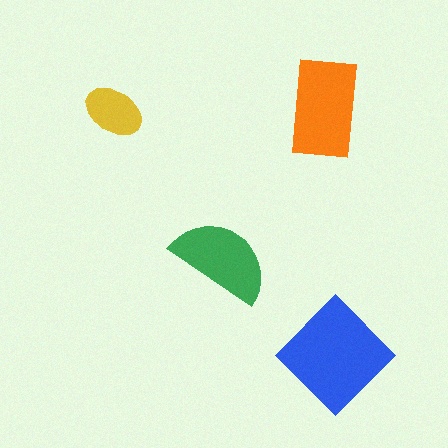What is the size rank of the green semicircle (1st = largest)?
3rd.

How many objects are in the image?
There are 4 objects in the image.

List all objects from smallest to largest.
The yellow ellipse, the green semicircle, the orange rectangle, the blue diamond.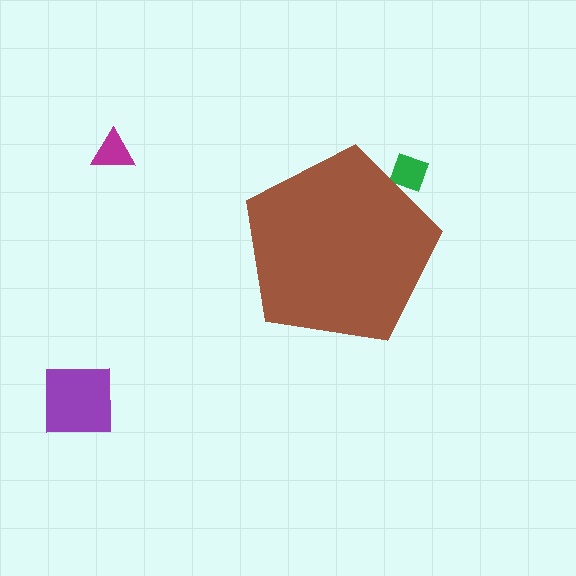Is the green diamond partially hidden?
Yes, the green diamond is partially hidden behind the brown pentagon.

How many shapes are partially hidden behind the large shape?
1 shape is partially hidden.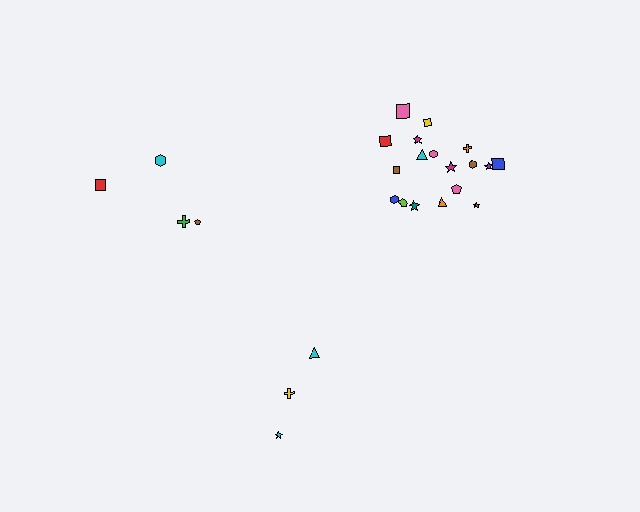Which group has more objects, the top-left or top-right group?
The top-right group.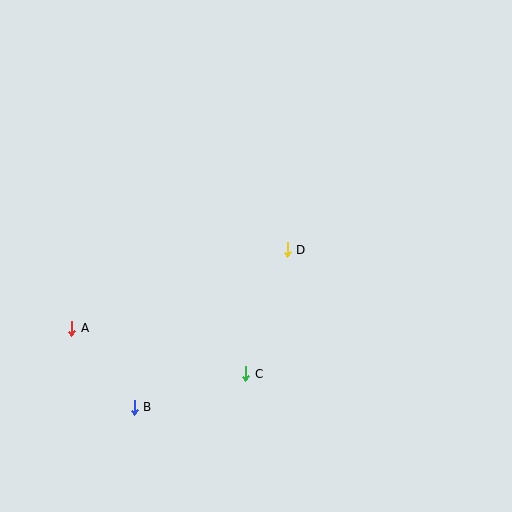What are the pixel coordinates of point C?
Point C is at (246, 374).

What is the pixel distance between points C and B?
The distance between C and B is 116 pixels.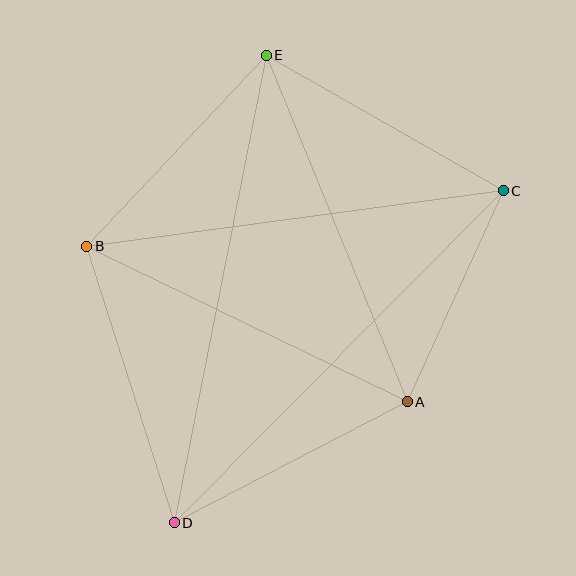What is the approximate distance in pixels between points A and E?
The distance between A and E is approximately 374 pixels.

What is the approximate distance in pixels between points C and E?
The distance between C and E is approximately 273 pixels.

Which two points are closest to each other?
Points A and C are closest to each other.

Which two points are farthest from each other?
Points D and E are farthest from each other.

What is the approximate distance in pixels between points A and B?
The distance between A and B is approximately 356 pixels.